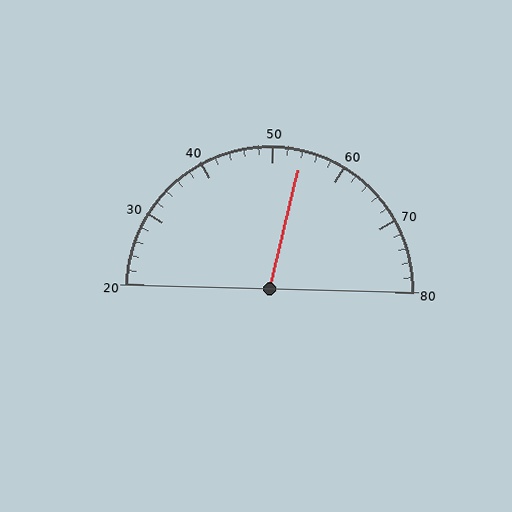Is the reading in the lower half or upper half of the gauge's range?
The reading is in the upper half of the range (20 to 80).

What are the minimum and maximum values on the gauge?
The gauge ranges from 20 to 80.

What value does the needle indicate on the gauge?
The needle indicates approximately 54.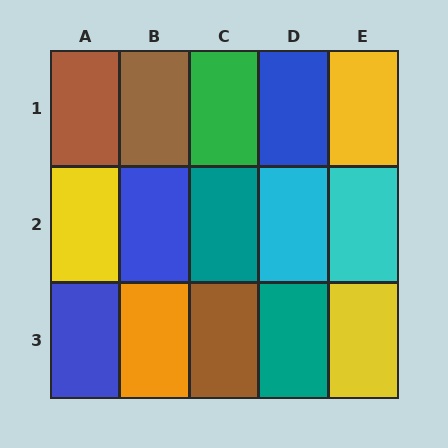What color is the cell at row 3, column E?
Yellow.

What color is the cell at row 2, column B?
Blue.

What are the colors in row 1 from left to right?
Brown, brown, green, blue, yellow.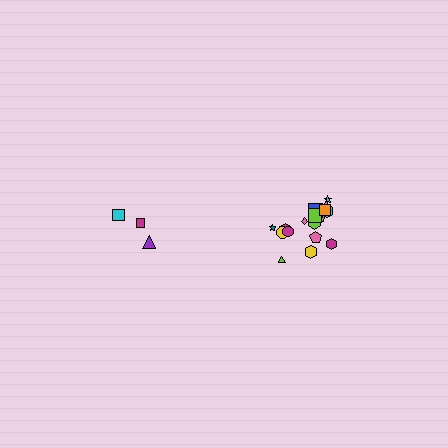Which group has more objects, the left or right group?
The right group.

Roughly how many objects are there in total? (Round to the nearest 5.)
Roughly 20 objects in total.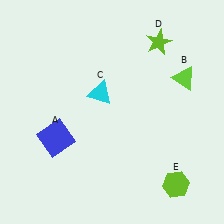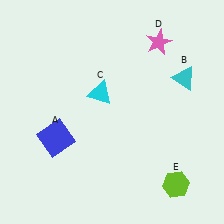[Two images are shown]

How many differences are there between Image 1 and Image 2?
There are 2 differences between the two images.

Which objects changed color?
B changed from lime to cyan. D changed from lime to pink.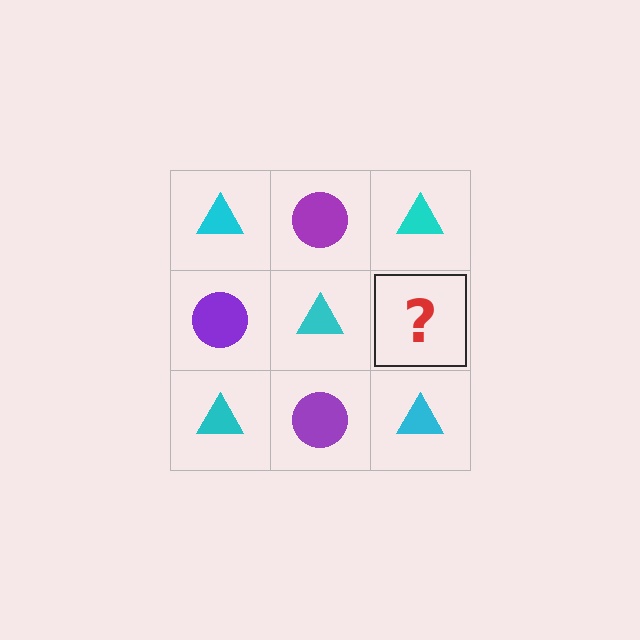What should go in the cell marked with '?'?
The missing cell should contain a purple circle.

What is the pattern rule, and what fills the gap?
The rule is that it alternates cyan triangle and purple circle in a checkerboard pattern. The gap should be filled with a purple circle.